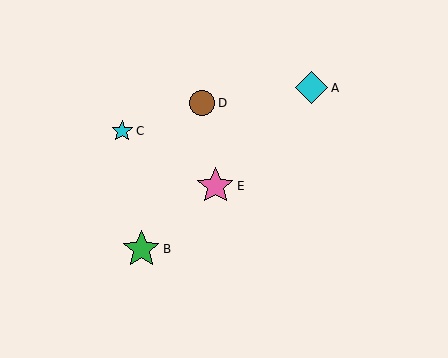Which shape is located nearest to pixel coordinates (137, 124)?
The cyan star (labeled C) at (122, 131) is nearest to that location.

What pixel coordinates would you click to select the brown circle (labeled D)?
Click at (202, 103) to select the brown circle D.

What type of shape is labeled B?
Shape B is a green star.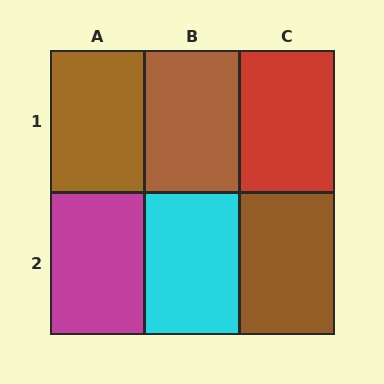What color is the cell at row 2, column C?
Brown.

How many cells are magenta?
1 cell is magenta.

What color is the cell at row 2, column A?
Magenta.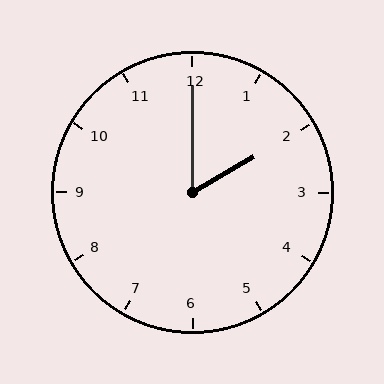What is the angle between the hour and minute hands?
Approximately 60 degrees.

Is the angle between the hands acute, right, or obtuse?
It is acute.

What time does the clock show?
2:00.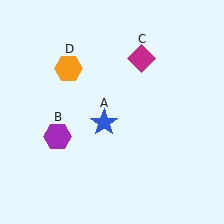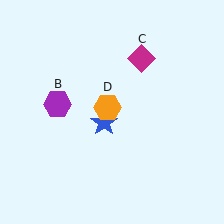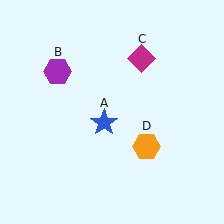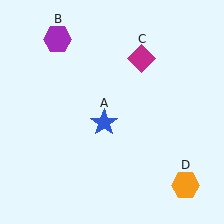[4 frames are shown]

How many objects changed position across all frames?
2 objects changed position: purple hexagon (object B), orange hexagon (object D).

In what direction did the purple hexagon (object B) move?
The purple hexagon (object B) moved up.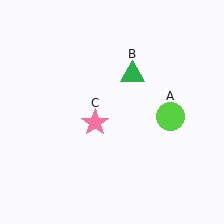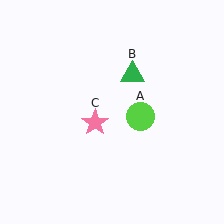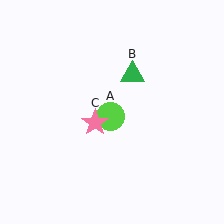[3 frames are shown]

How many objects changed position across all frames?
1 object changed position: lime circle (object A).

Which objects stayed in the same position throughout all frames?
Green triangle (object B) and pink star (object C) remained stationary.